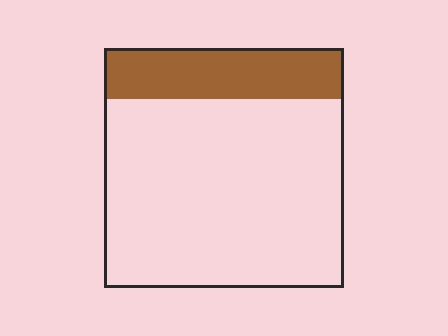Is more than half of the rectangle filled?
No.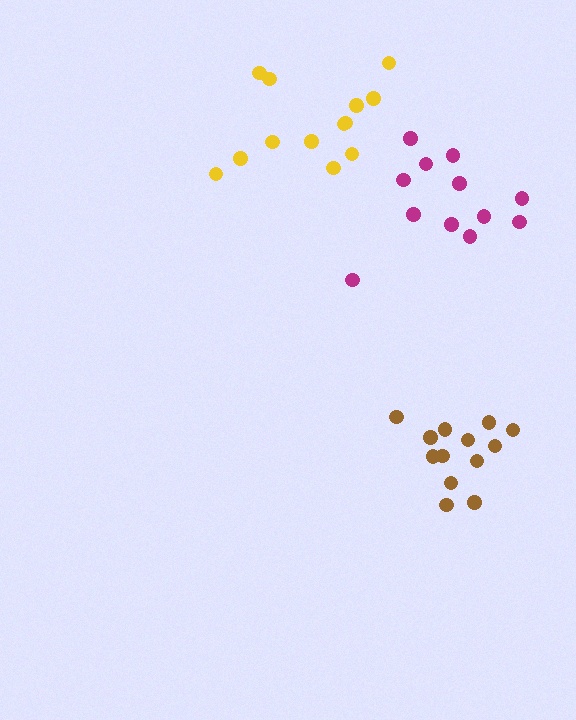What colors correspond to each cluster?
The clusters are colored: magenta, yellow, brown.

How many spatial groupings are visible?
There are 3 spatial groupings.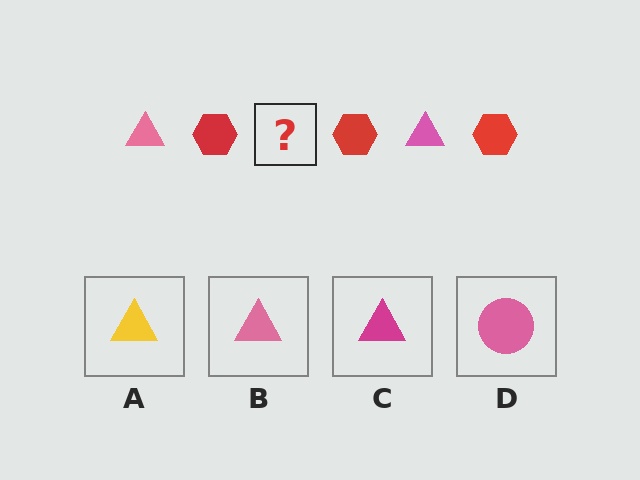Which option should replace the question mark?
Option B.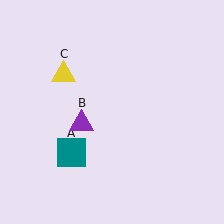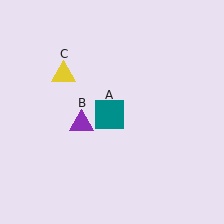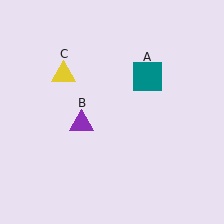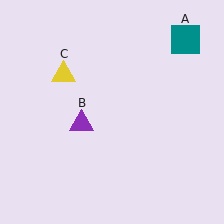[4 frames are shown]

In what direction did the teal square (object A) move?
The teal square (object A) moved up and to the right.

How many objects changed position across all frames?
1 object changed position: teal square (object A).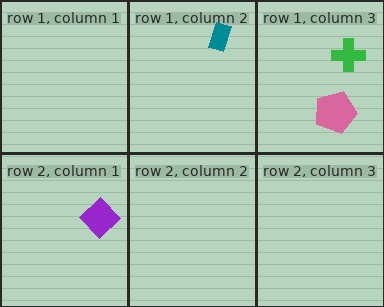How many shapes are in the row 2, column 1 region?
1.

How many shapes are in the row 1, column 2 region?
1.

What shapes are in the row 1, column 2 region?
The teal rectangle.